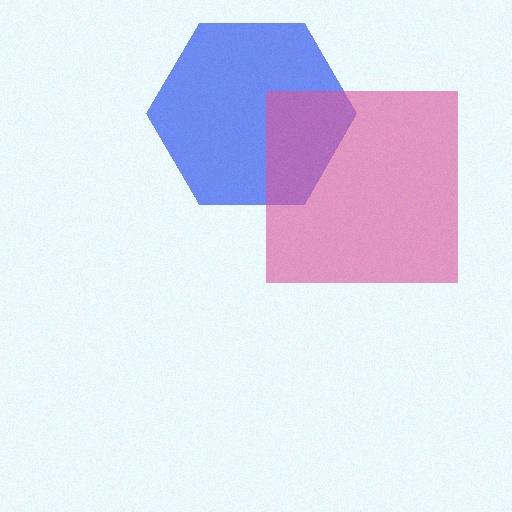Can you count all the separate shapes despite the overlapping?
Yes, there are 2 separate shapes.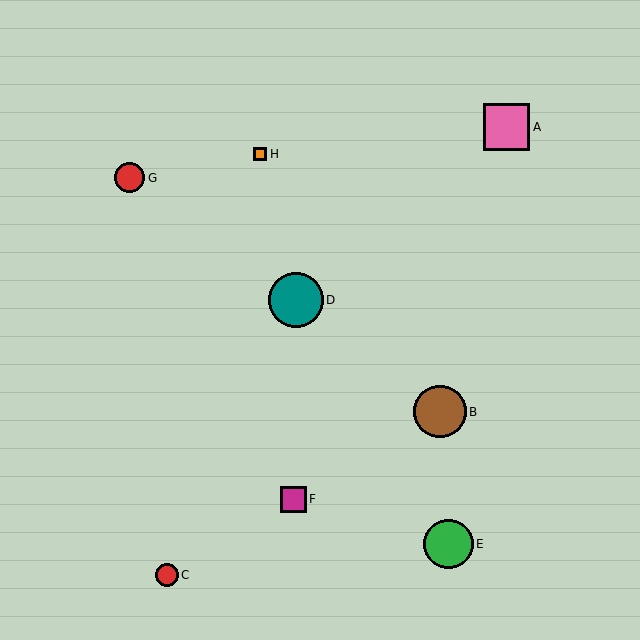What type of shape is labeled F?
Shape F is a magenta square.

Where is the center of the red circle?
The center of the red circle is at (129, 178).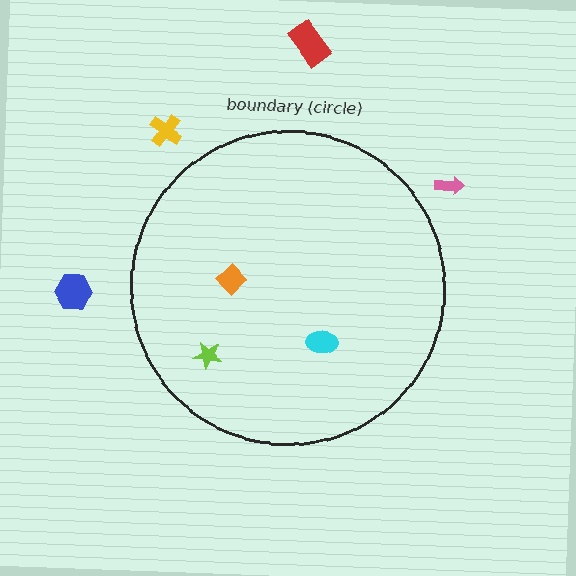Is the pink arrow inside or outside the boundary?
Outside.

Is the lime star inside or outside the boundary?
Inside.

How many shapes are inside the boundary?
3 inside, 4 outside.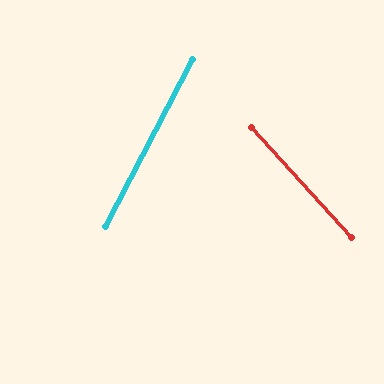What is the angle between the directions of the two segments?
Approximately 70 degrees.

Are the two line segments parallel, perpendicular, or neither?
Neither parallel nor perpendicular — they differ by about 70°.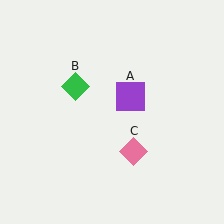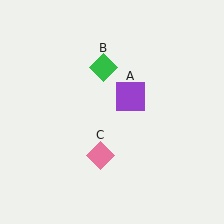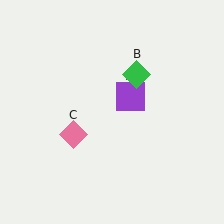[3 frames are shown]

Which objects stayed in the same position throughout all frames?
Purple square (object A) remained stationary.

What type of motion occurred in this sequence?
The green diamond (object B), pink diamond (object C) rotated clockwise around the center of the scene.